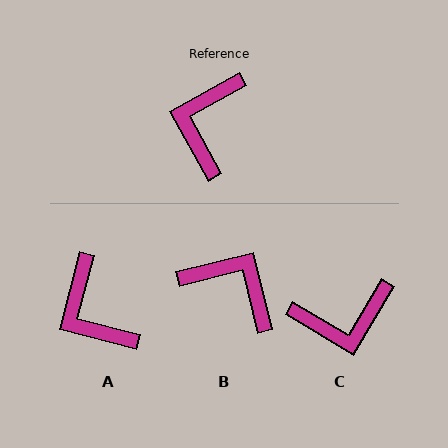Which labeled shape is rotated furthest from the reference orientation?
C, about 120 degrees away.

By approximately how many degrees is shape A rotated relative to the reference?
Approximately 46 degrees counter-clockwise.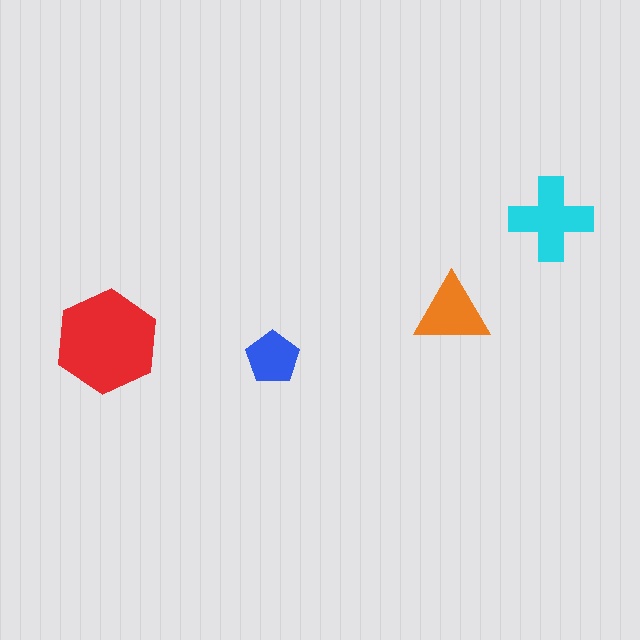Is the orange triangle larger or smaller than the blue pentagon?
Larger.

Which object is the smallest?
The blue pentagon.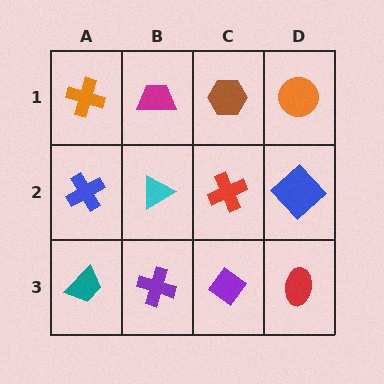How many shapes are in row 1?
4 shapes.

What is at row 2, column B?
A cyan triangle.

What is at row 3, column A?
A teal trapezoid.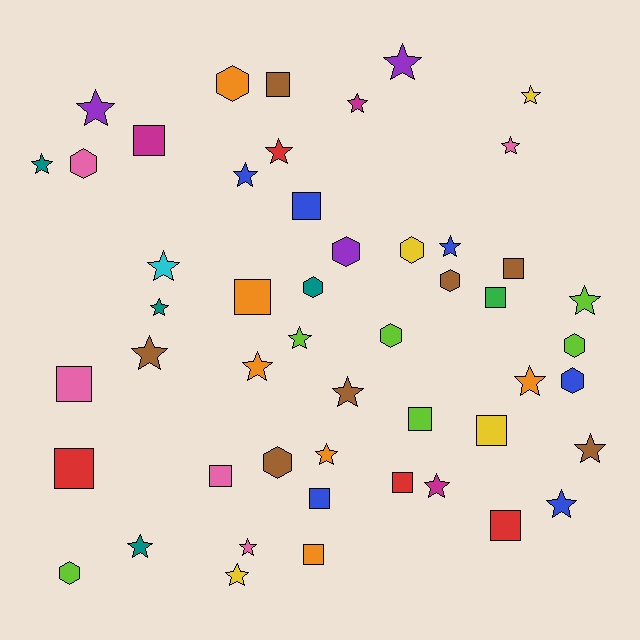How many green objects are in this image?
There is 1 green object.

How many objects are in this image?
There are 50 objects.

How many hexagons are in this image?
There are 11 hexagons.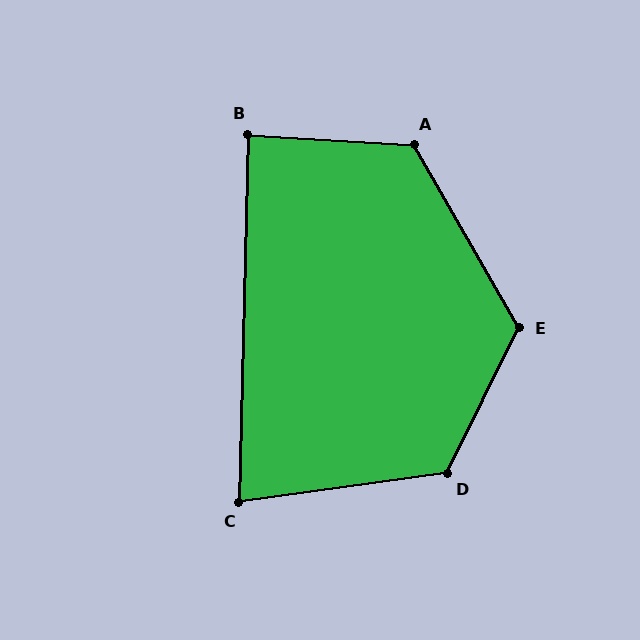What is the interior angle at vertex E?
Approximately 124 degrees (obtuse).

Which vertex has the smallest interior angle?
C, at approximately 81 degrees.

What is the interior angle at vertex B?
Approximately 88 degrees (approximately right).